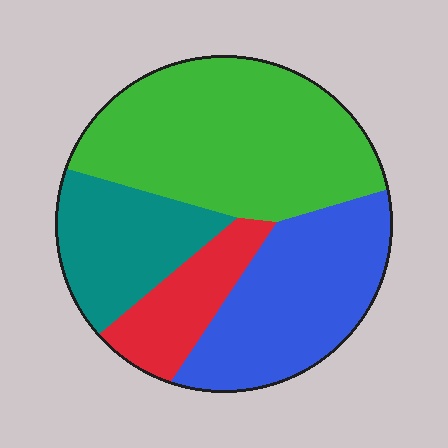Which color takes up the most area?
Green, at roughly 40%.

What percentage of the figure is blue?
Blue takes up about one quarter (1/4) of the figure.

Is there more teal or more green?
Green.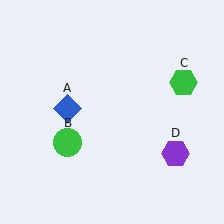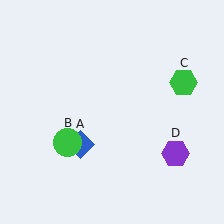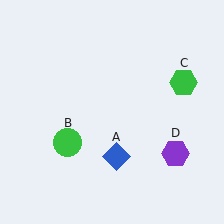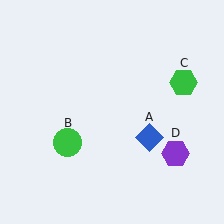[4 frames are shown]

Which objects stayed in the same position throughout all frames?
Green circle (object B) and green hexagon (object C) and purple hexagon (object D) remained stationary.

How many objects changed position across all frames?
1 object changed position: blue diamond (object A).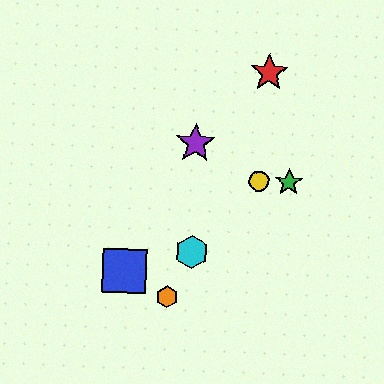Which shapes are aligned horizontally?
The green star, the yellow circle are aligned horizontally.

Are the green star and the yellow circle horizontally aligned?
Yes, both are at y≈182.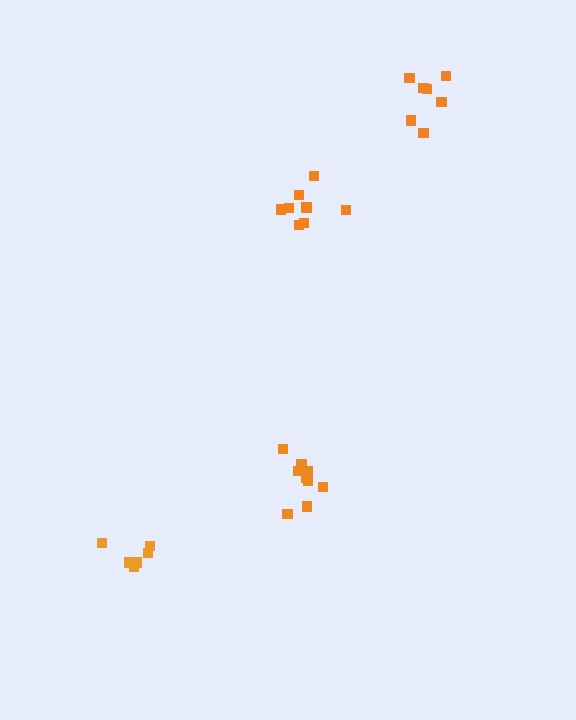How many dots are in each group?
Group 1: 6 dots, Group 2: 8 dots, Group 3: 9 dots, Group 4: 7 dots (30 total).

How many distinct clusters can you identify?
There are 4 distinct clusters.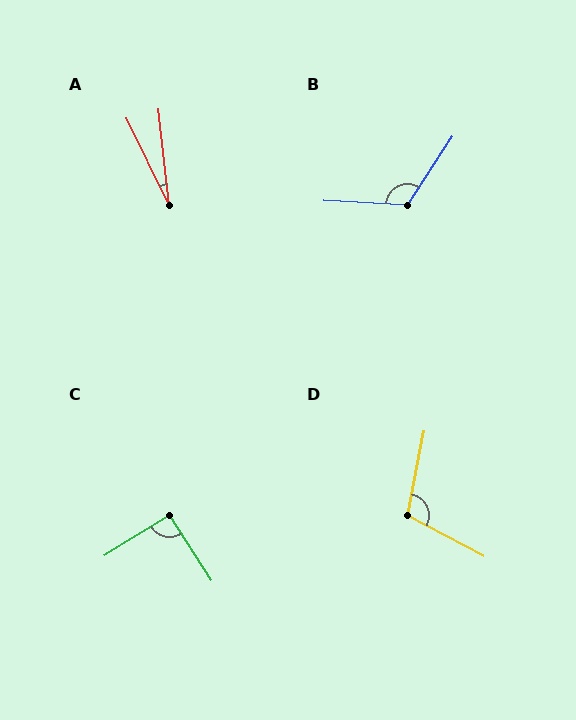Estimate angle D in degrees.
Approximately 107 degrees.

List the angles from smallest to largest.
A (19°), C (91°), D (107°), B (120°).